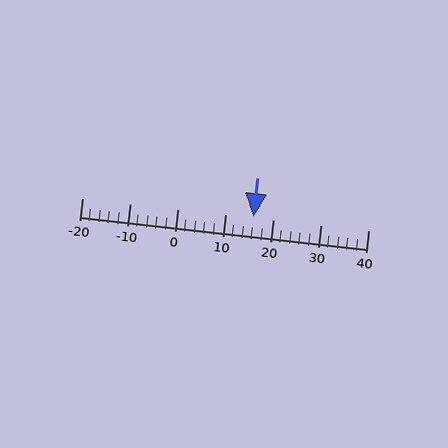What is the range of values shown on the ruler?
The ruler shows values from -20 to 40.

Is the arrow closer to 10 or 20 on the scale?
The arrow is closer to 20.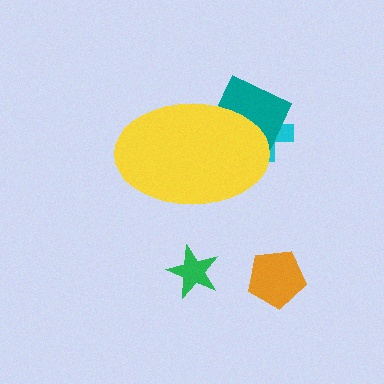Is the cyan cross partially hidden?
Yes, the cyan cross is partially hidden behind the yellow ellipse.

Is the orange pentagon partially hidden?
No, the orange pentagon is fully visible.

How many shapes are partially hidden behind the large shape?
2 shapes are partially hidden.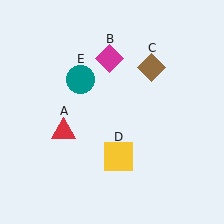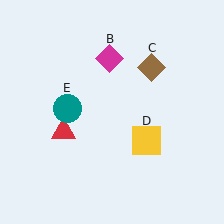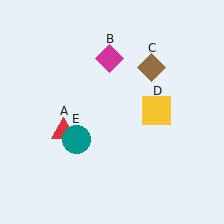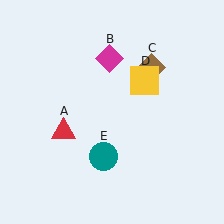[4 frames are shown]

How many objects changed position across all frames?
2 objects changed position: yellow square (object D), teal circle (object E).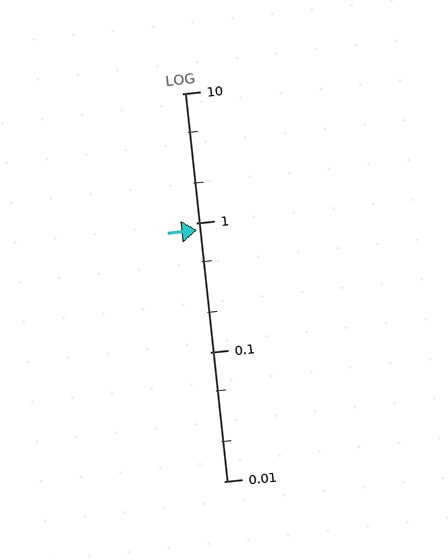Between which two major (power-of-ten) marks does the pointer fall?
The pointer is between 0.1 and 1.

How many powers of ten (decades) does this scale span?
The scale spans 3 decades, from 0.01 to 10.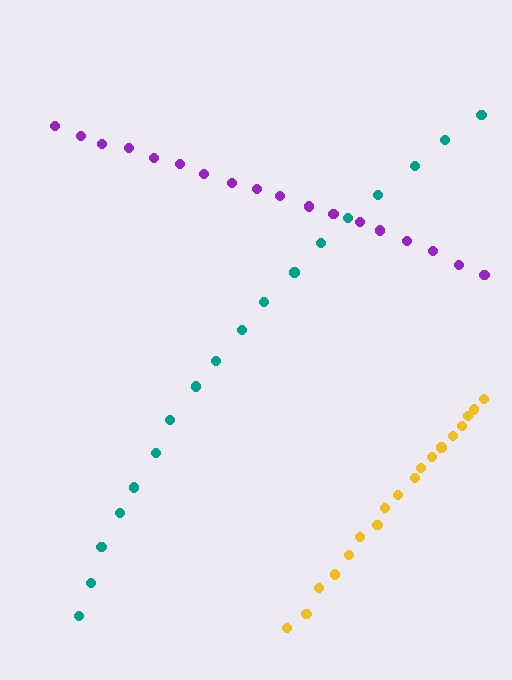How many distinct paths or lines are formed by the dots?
There are 3 distinct paths.